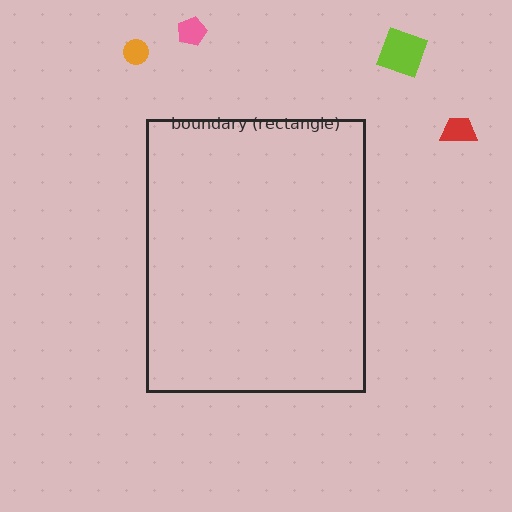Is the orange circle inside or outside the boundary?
Outside.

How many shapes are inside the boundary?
0 inside, 4 outside.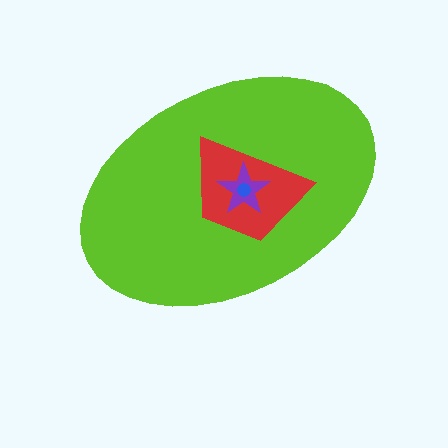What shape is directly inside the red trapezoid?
The purple star.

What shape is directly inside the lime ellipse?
The red trapezoid.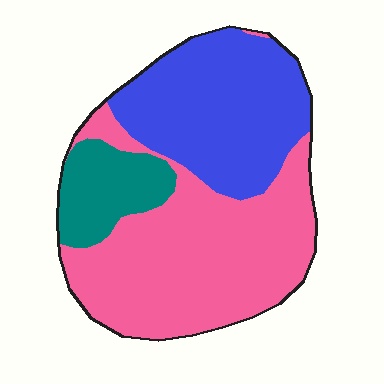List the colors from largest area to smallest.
From largest to smallest: pink, blue, teal.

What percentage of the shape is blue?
Blue covers 36% of the shape.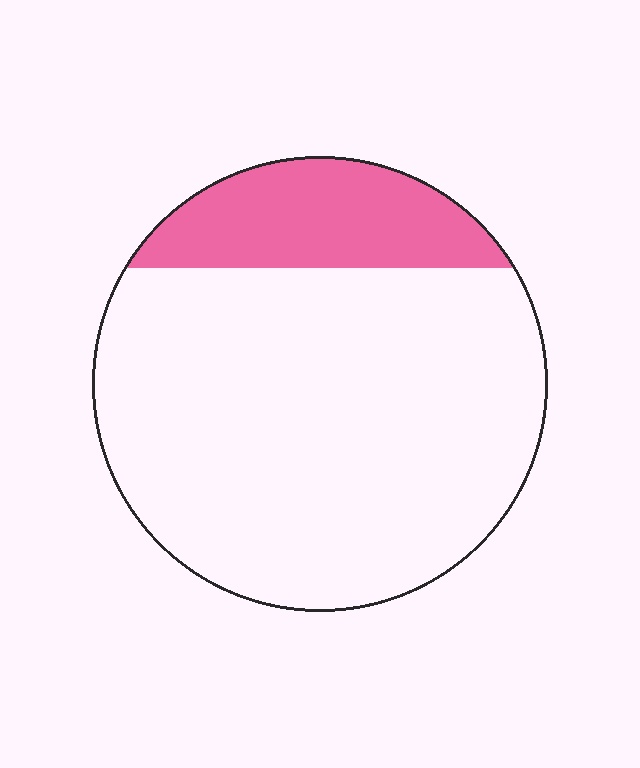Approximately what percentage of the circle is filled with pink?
Approximately 20%.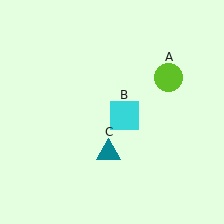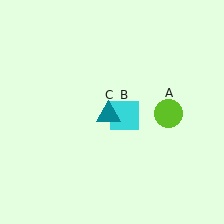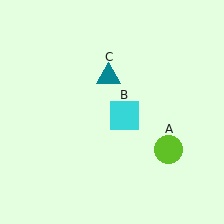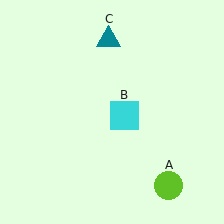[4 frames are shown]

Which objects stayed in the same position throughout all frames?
Cyan square (object B) remained stationary.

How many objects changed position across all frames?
2 objects changed position: lime circle (object A), teal triangle (object C).